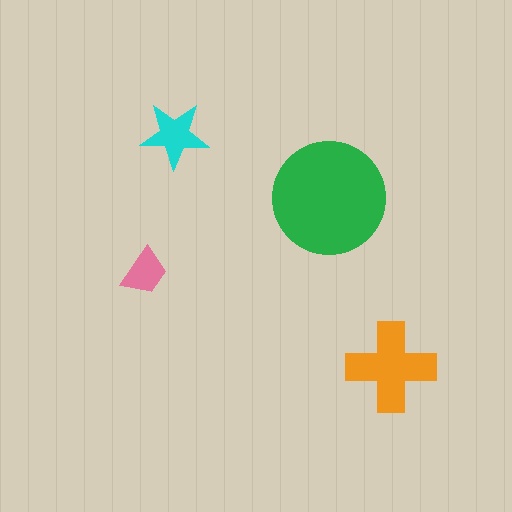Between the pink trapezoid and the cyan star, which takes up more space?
The cyan star.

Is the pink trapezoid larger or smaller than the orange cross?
Smaller.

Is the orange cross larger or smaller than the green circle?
Smaller.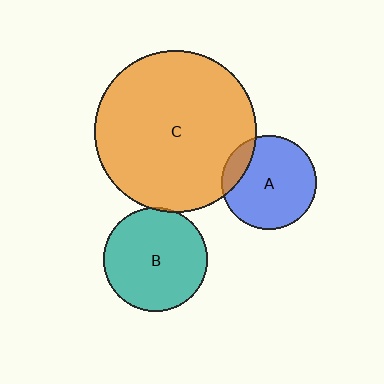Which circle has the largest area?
Circle C (orange).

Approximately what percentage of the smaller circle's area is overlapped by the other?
Approximately 5%.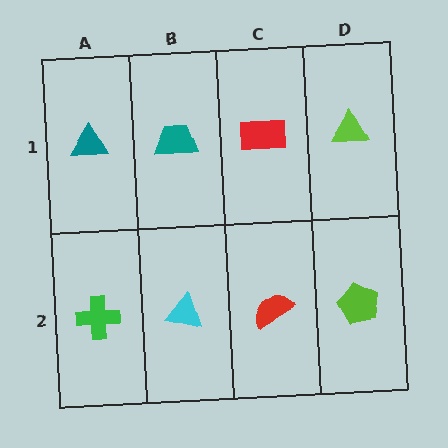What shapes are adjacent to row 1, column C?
A red semicircle (row 2, column C), a teal trapezoid (row 1, column B), a lime triangle (row 1, column D).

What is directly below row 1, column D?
A lime pentagon.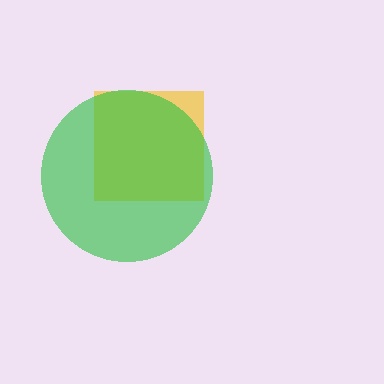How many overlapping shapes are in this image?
There are 2 overlapping shapes in the image.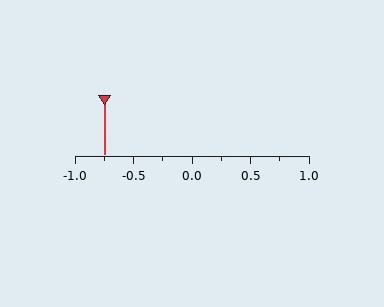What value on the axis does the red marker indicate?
The marker indicates approximately -0.75.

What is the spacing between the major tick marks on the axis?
The major ticks are spaced 0.5 apart.